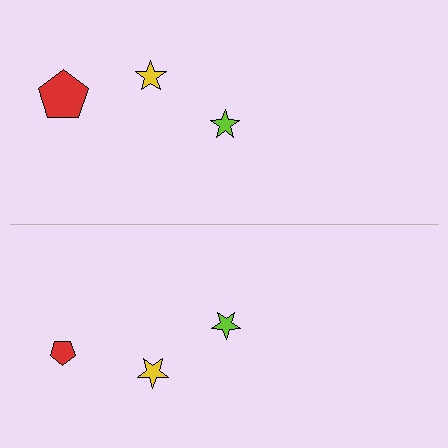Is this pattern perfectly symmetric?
No, the pattern is not perfectly symmetric. The red pentagon on the bottom side has a different size than its mirror counterpart.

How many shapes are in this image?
There are 6 shapes in this image.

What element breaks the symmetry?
The red pentagon on the bottom side has a different size than its mirror counterpart.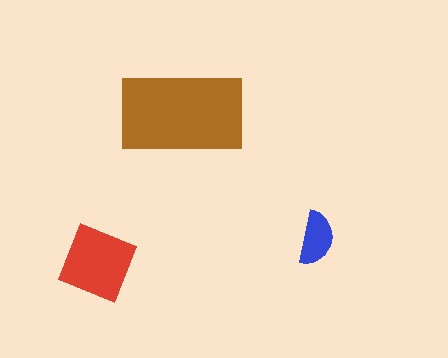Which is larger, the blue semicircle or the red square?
The red square.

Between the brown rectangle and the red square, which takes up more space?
The brown rectangle.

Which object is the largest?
The brown rectangle.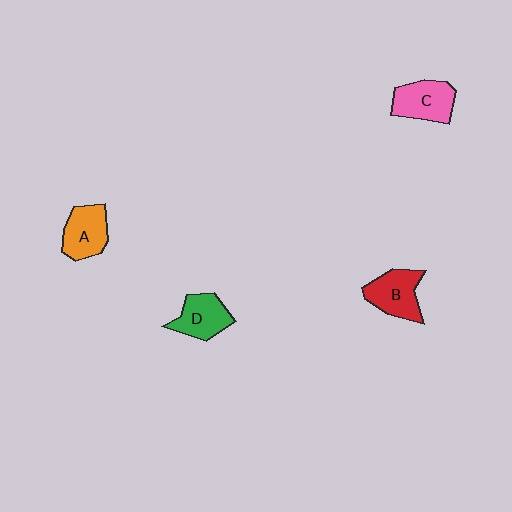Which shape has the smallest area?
Shape D (green).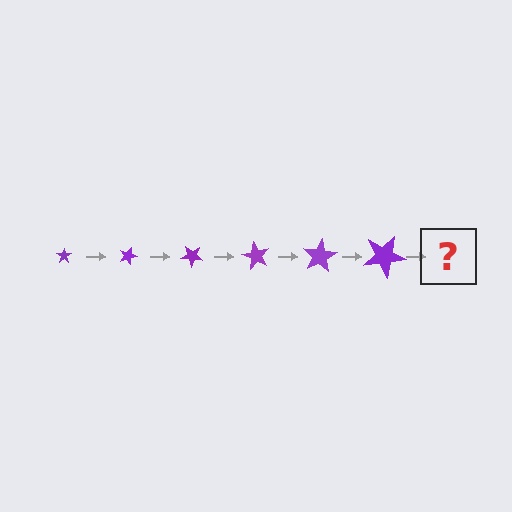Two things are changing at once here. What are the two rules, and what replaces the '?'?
The two rules are that the star grows larger each step and it rotates 20 degrees each step. The '?' should be a star, larger than the previous one and rotated 120 degrees from the start.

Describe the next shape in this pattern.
It should be a star, larger than the previous one and rotated 120 degrees from the start.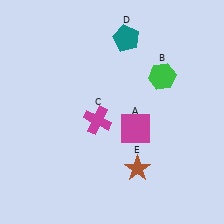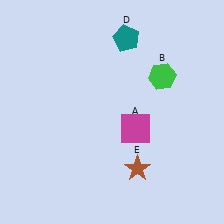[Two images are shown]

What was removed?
The magenta cross (C) was removed in Image 2.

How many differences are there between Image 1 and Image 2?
There is 1 difference between the two images.